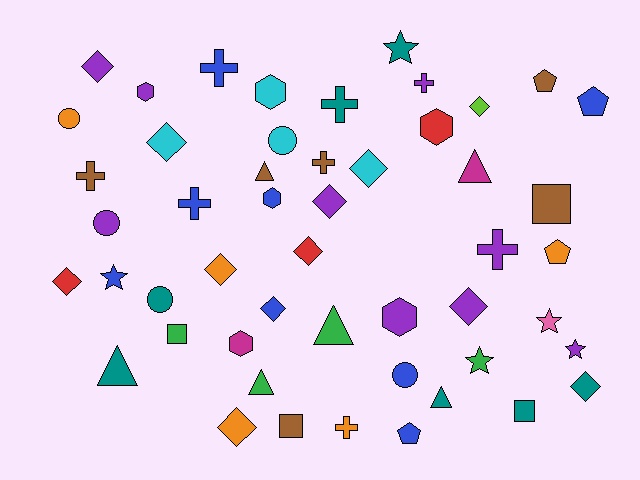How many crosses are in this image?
There are 8 crosses.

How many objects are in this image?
There are 50 objects.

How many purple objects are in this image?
There are 9 purple objects.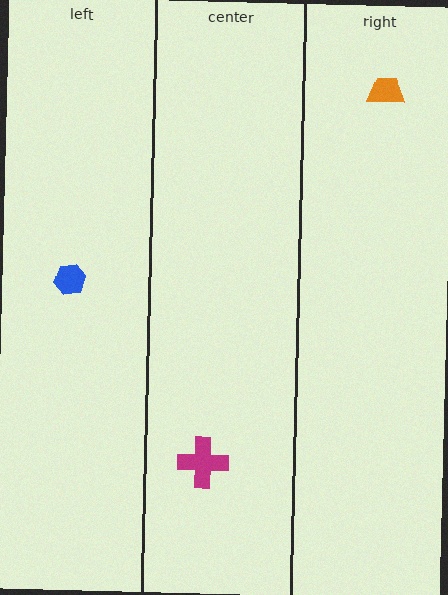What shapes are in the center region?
The magenta cross.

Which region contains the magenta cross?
The center region.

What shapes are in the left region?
The blue hexagon.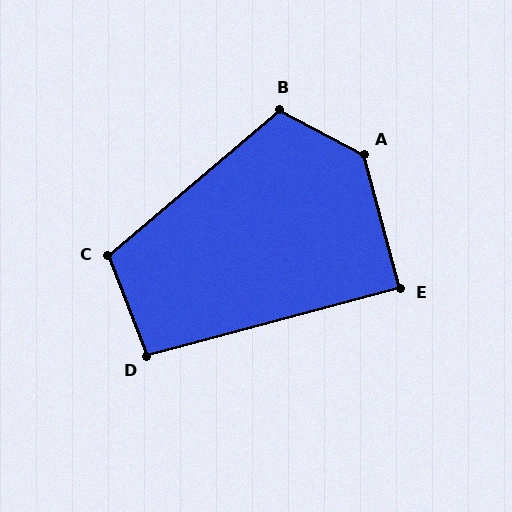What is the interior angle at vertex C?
Approximately 109 degrees (obtuse).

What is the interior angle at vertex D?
Approximately 96 degrees (obtuse).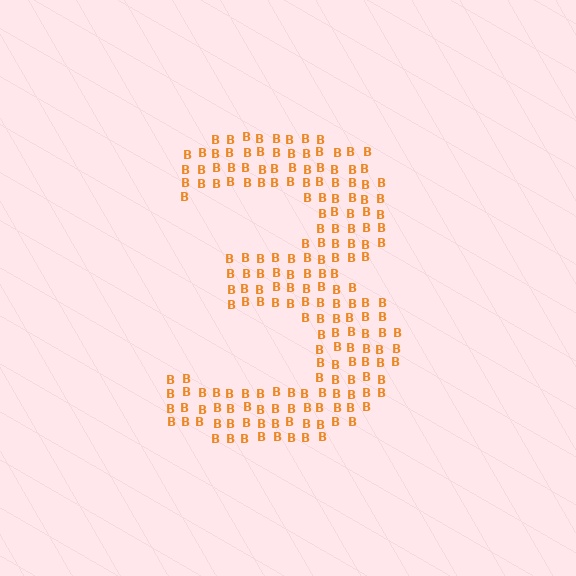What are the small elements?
The small elements are letter B's.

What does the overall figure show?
The overall figure shows the digit 3.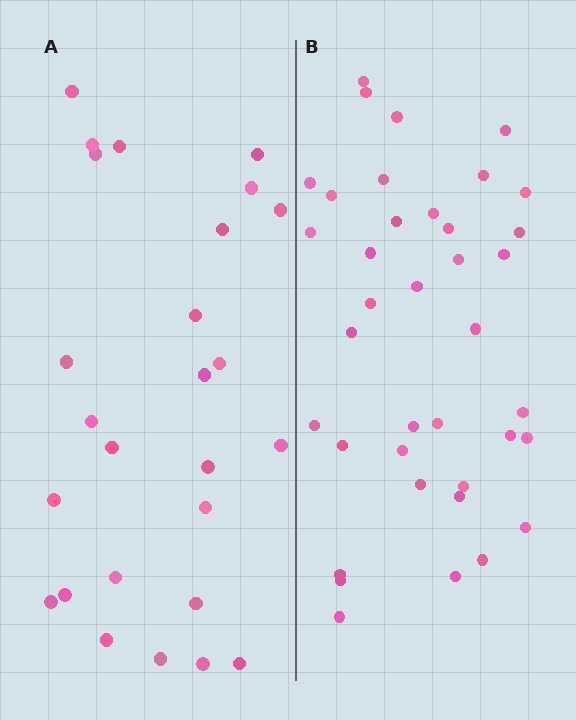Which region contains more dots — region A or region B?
Region B (the right region) has more dots.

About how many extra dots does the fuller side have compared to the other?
Region B has roughly 12 or so more dots than region A.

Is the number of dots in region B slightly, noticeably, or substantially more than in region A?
Region B has substantially more. The ratio is roughly 1.5 to 1.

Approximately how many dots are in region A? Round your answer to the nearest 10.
About 30 dots. (The exact count is 26, which rounds to 30.)